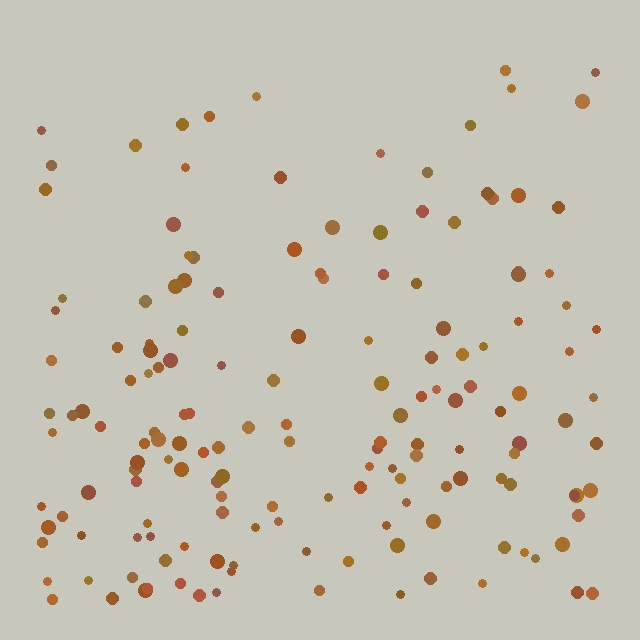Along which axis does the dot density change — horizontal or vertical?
Vertical.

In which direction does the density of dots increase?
From top to bottom, with the bottom side densest.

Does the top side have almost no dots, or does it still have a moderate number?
Still a moderate number, just noticeably fewer than the bottom.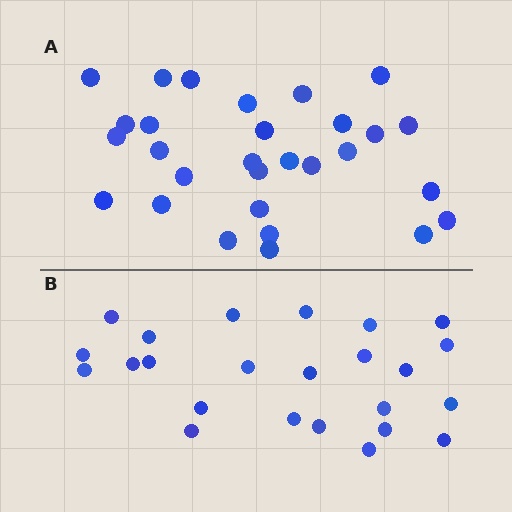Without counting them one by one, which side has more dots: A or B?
Region A (the top region) has more dots.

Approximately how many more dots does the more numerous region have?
Region A has about 5 more dots than region B.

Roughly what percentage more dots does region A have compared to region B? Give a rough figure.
About 20% more.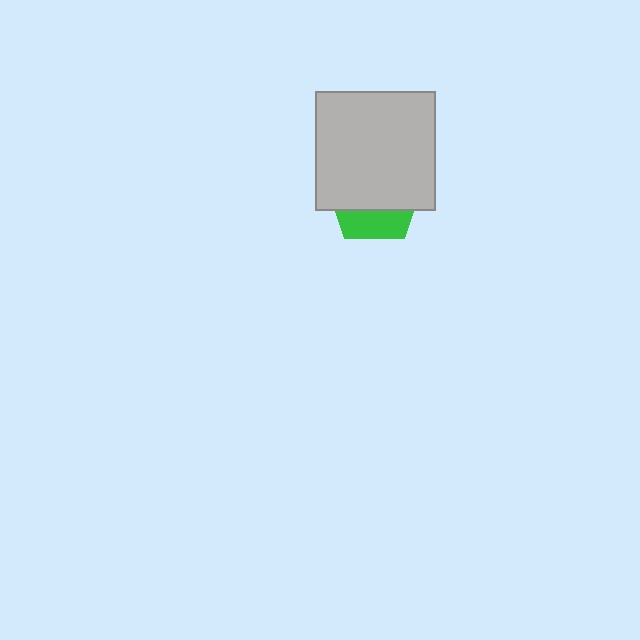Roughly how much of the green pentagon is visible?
A small part of it is visible (roughly 31%).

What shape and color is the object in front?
The object in front is a light gray square.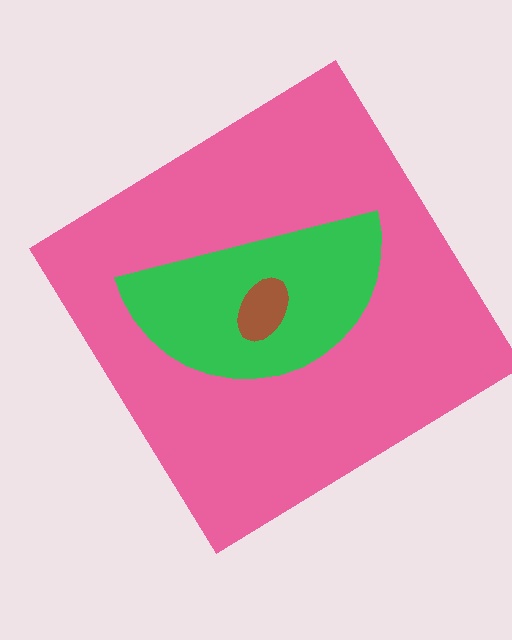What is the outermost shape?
The pink diamond.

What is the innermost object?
The brown ellipse.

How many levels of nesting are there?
3.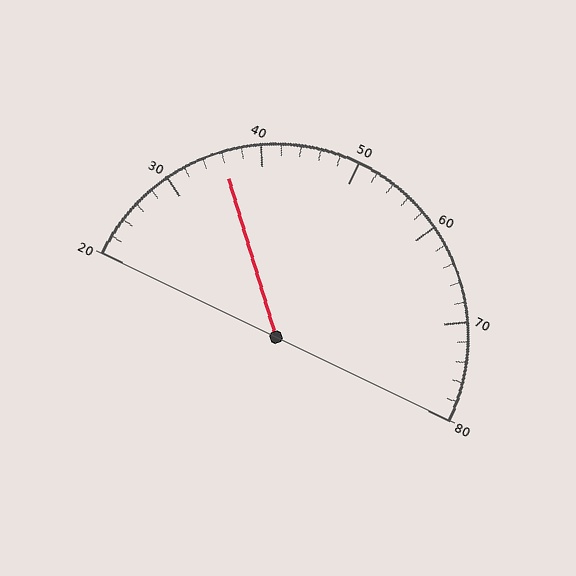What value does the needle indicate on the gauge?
The needle indicates approximately 36.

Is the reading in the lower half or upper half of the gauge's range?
The reading is in the lower half of the range (20 to 80).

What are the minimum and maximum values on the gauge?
The gauge ranges from 20 to 80.